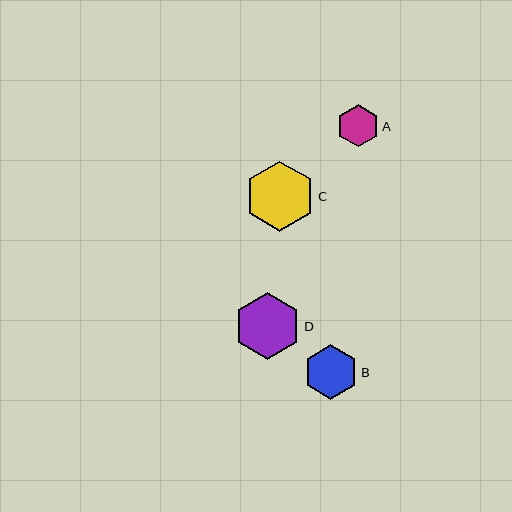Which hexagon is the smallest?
Hexagon A is the smallest with a size of approximately 42 pixels.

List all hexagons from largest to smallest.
From largest to smallest: C, D, B, A.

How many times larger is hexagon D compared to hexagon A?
Hexagon D is approximately 1.6 times the size of hexagon A.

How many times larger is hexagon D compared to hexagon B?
Hexagon D is approximately 1.2 times the size of hexagon B.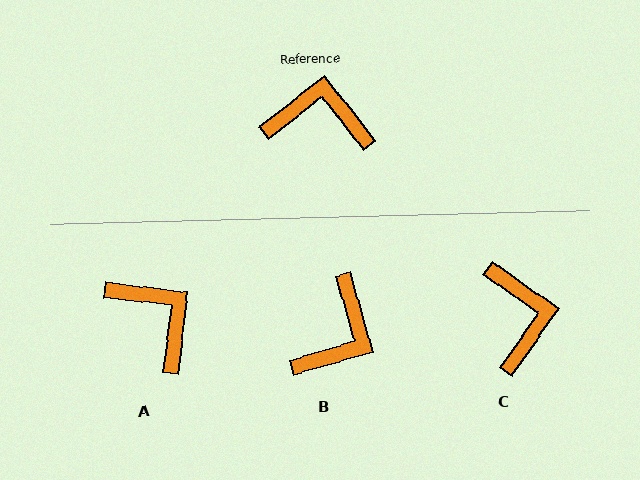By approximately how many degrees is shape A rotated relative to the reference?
Approximately 45 degrees clockwise.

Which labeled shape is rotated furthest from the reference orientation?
B, about 112 degrees away.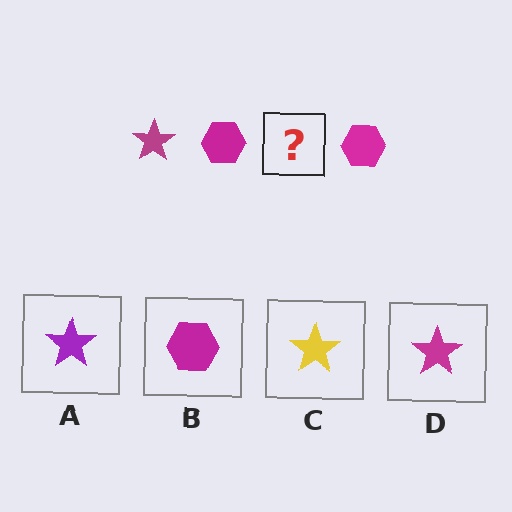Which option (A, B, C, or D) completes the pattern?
D.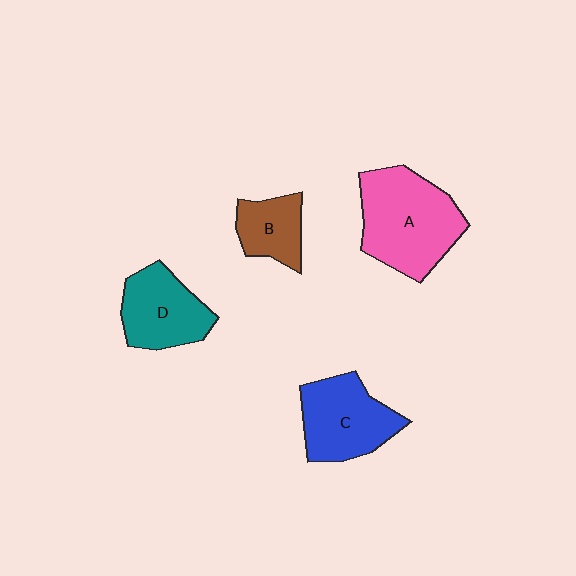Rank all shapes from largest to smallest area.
From largest to smallest: A (pink), C (blue), D (teal), B (brown).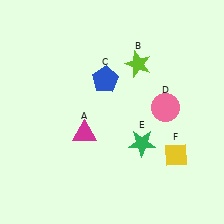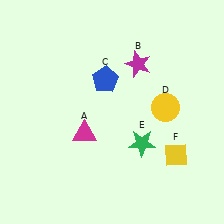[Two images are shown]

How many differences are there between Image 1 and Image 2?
There are 2 differences between the two images.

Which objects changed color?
B changed from lime to magenta. D changed from pink to yellow.